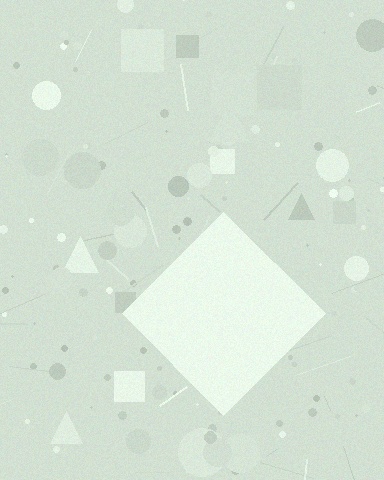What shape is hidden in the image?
A diamond is hidden in the image.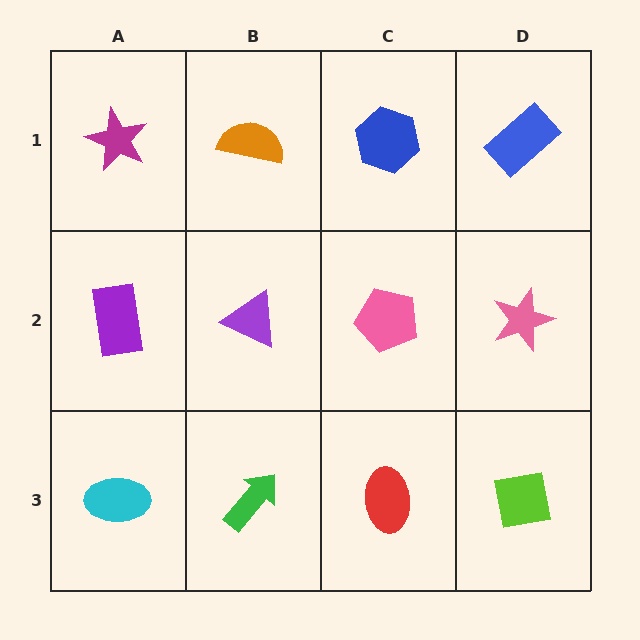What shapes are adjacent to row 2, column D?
A blue rectangle (row 1, column D), a lime square (row 3, column D), a pink pentagon (row 2, column C).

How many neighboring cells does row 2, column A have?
3.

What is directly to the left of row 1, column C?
An orange semicircle.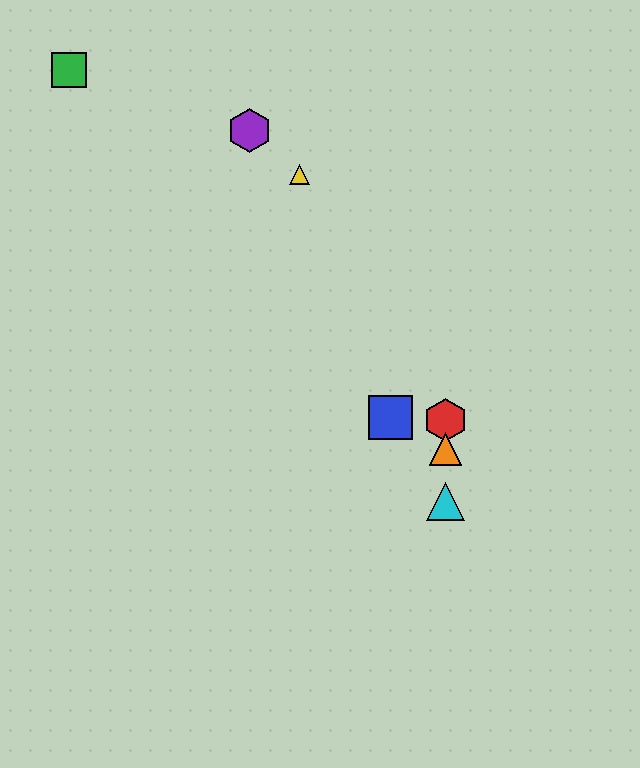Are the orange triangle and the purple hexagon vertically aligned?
No, the orange triangle is at x≈445 and the purple hexagon is at x≈250.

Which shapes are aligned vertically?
The red hexagon, the orange triangle, the cyan triangle are aligned vertically.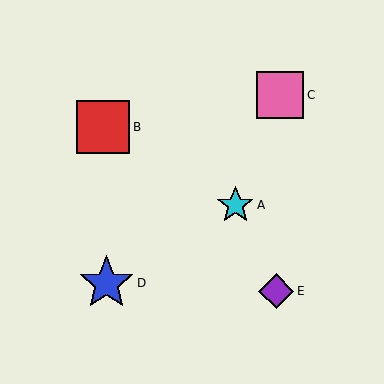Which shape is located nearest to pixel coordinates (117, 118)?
The red square (labeled B) at (103, 127) is nearest to that location.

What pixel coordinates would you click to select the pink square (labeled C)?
Click at (280, 95) to select the pink square C.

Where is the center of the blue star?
The center of the blue star is at (107, 283).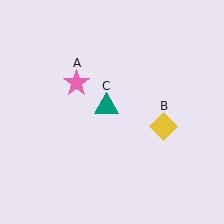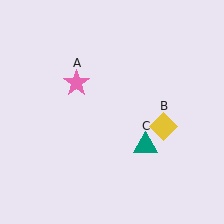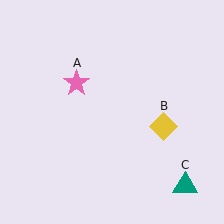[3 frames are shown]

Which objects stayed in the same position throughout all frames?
Pink star (object A) and yellow diamond (object B) remained stationary.